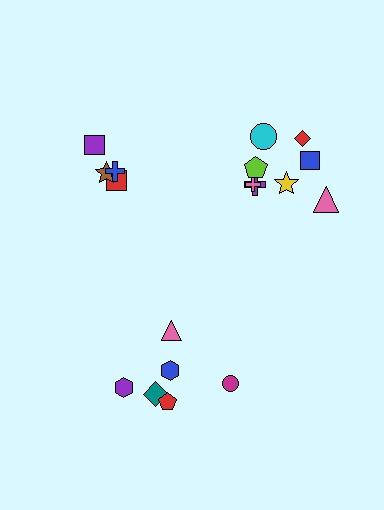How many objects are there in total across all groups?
There are 18 objects.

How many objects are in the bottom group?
There are 6 objects.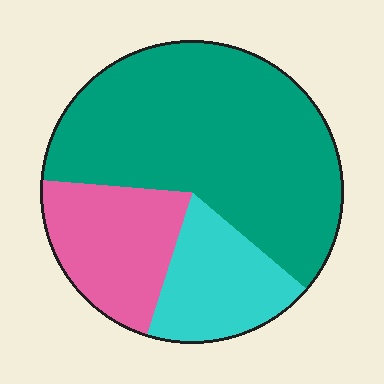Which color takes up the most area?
Teal, at roughly 60%.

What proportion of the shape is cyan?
Cyan covers roughly 20% of the shape.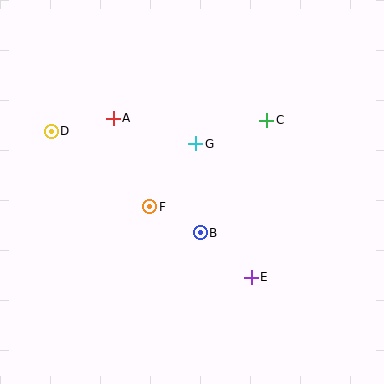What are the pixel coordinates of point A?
Point A is at (113, 118).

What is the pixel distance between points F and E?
The distance between F and E is 124 pixels.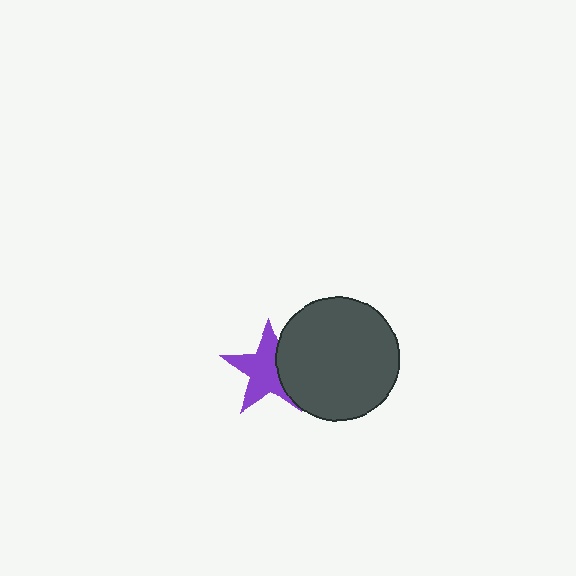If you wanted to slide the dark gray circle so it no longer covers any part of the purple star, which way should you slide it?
Slide it right — that is the most direct way to separate the two shapes.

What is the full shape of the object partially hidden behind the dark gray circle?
The partially hidden object is a purple star.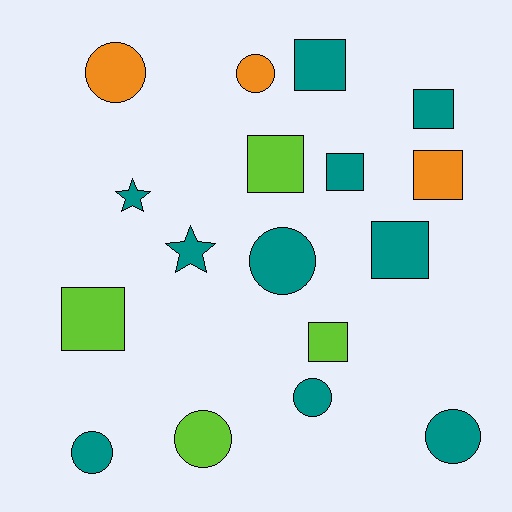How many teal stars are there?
There are 2 teal stars.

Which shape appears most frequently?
Square, with 8 objects.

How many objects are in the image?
There are 17 objects.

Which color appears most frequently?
Teal, with 10 objects.